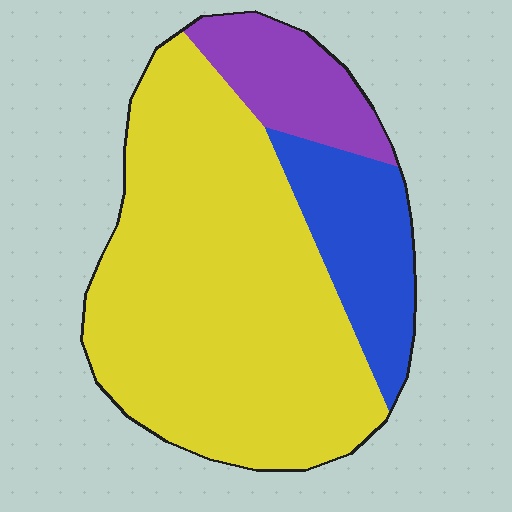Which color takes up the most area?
Yellow, at roughly 70%.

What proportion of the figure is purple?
Purple takes up about one eighth (1/8) of the figure.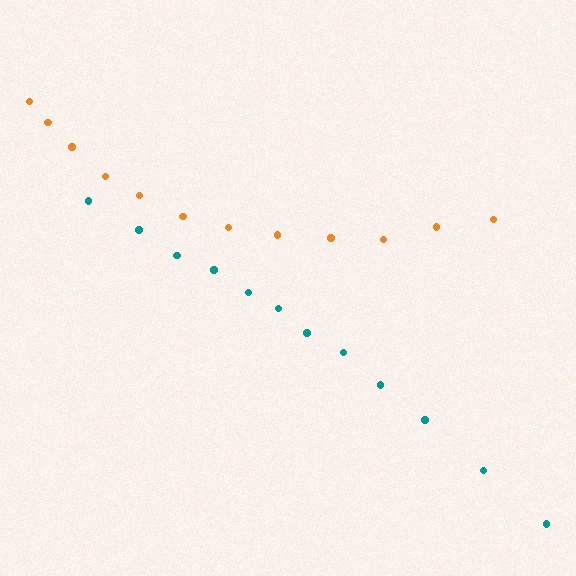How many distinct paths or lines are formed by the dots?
There are 2 distinct paths.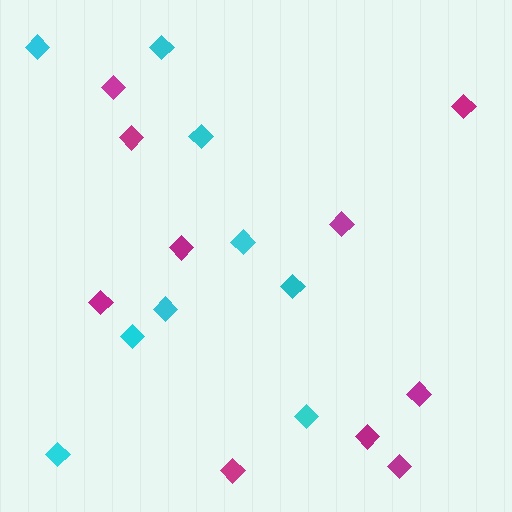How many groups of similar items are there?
There are 2 groups: one group of cyan diamonds (9) and one group of magenta diamonds (10).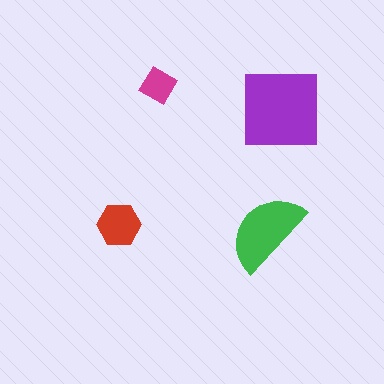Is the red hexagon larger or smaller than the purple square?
Smaller.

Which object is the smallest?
The magenta diamond.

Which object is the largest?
The purple square.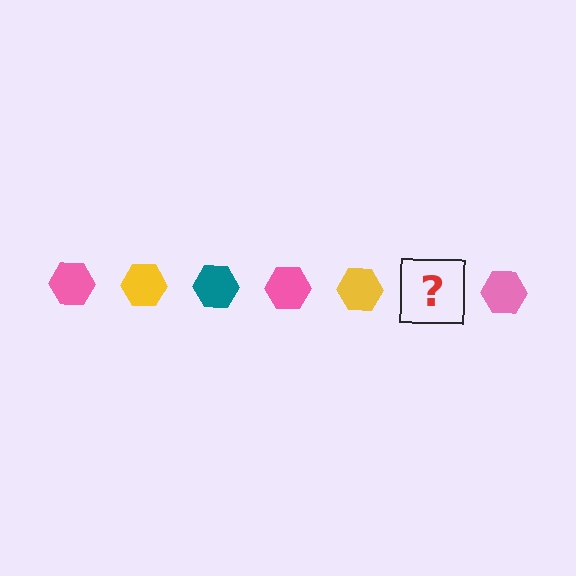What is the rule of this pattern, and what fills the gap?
The rule is that the pattern cycles through pink, yellow, teal hexagons. The gap should be filled with a teal hexagon.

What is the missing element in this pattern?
The missing element is a teal hexagon.